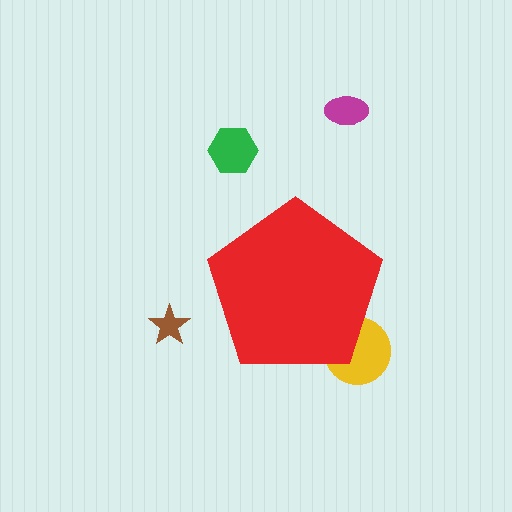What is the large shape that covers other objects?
A red pentagon.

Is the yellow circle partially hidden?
Yes, the yellow circle is partially hidden behind the red pentagon.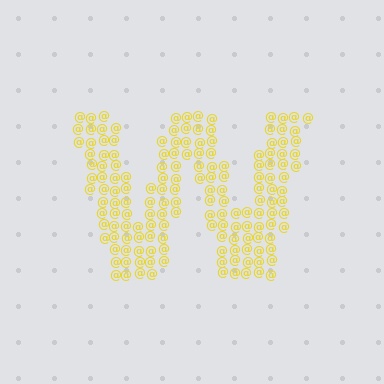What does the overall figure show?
The overall figure shows the letter W.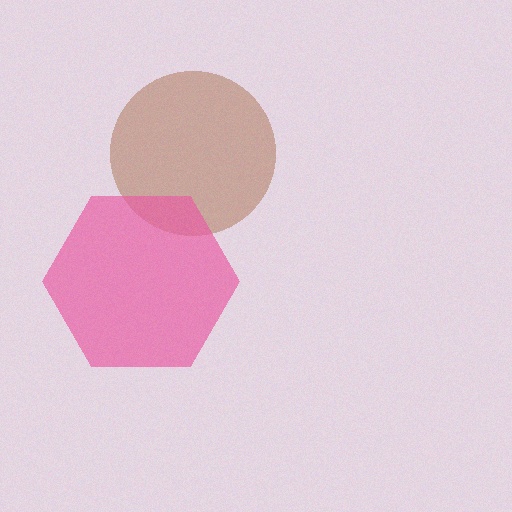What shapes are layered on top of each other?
The layered shapes are: a brown circle, a pink hexagon.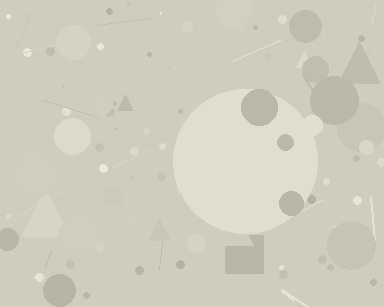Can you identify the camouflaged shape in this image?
The camouflaged shape is a circle.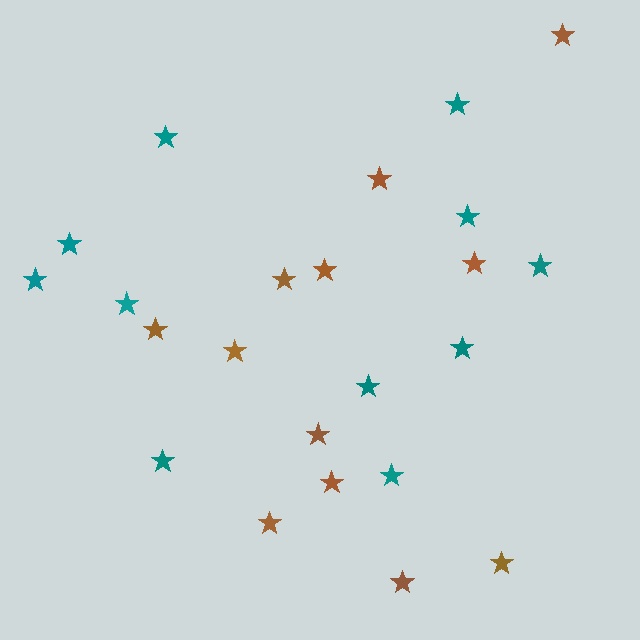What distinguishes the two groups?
There are 2 groups: one group of teal stars (11) and one group of brown stars (12).